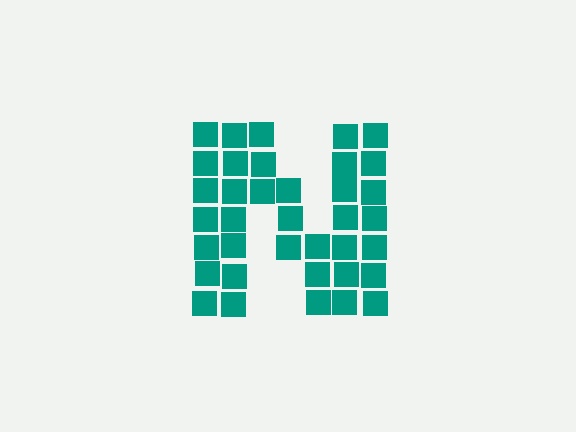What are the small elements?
The small elements are squares.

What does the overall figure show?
The overall figure shows the letter N.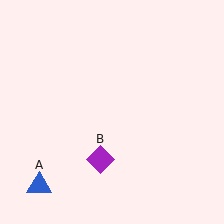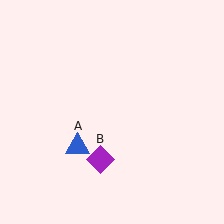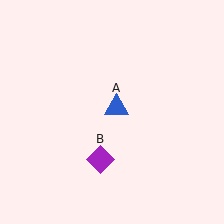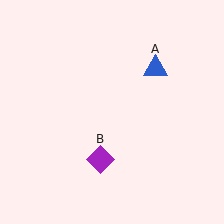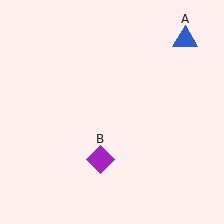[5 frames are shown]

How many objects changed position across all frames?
1 object changed position: blue triangle (object A).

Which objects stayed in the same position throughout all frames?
Purple diamond (object B) remained stationary.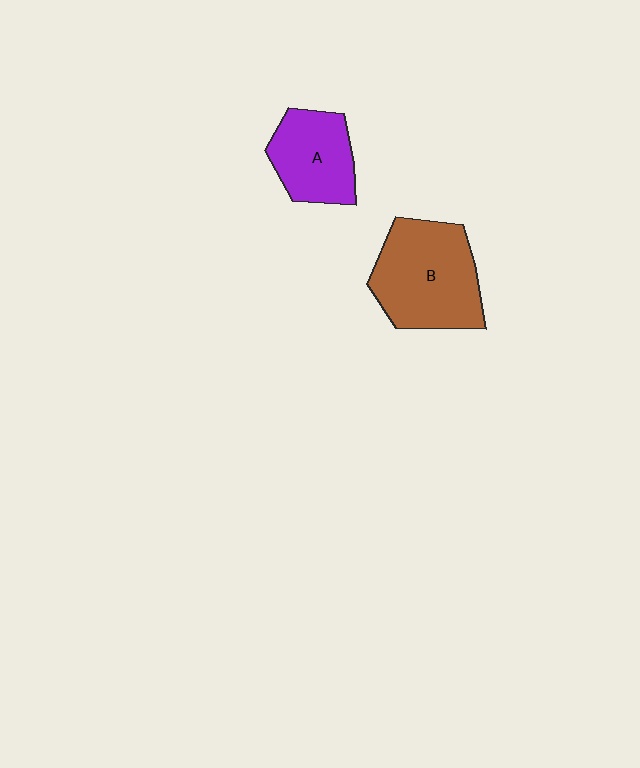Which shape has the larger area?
Shape B (brown).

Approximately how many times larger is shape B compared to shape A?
Approximately 1.5 times.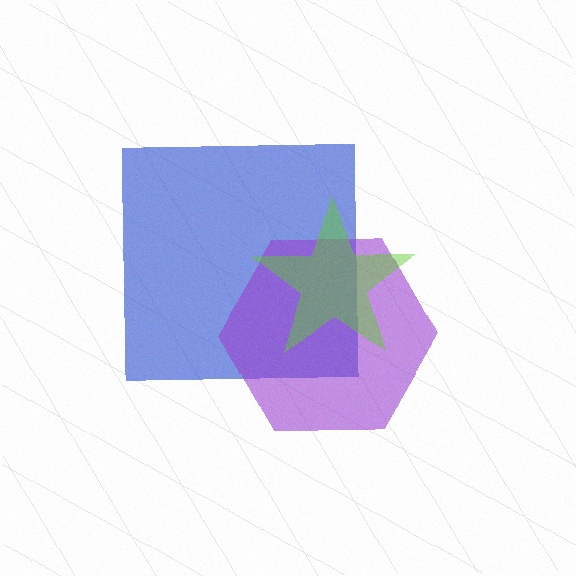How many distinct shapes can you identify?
There are 3 distinct shapes: a blue square, a purple hexagon, a lime star.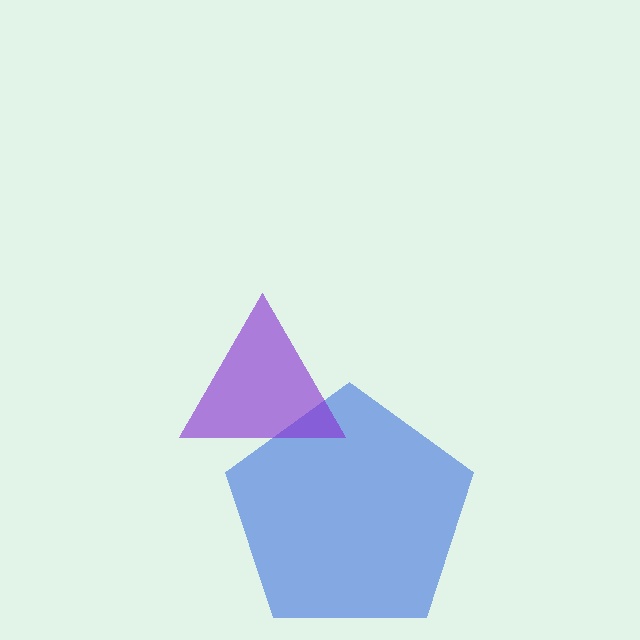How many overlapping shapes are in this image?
There are 2 overlapping shapes in the image.